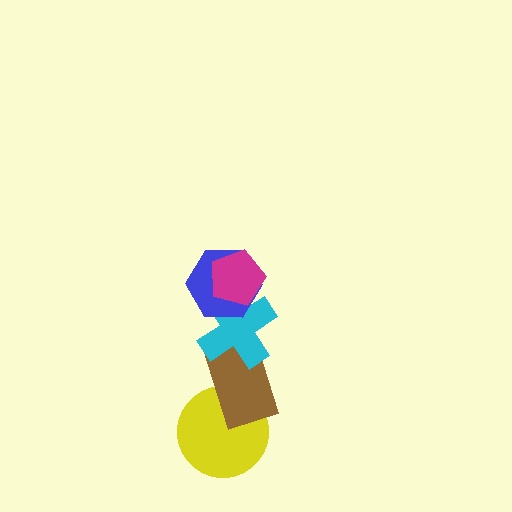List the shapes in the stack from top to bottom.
From top to bottom: the magenta pentagon, the blue hexagon, the cyan cross, the brown rectangle, the yellow circle.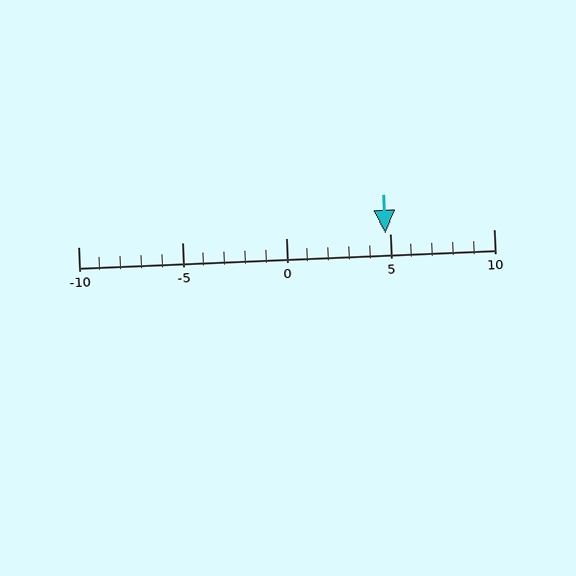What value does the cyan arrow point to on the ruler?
The cyan arrow points to approximately 5.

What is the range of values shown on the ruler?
The ruler shows values from -10 to 10.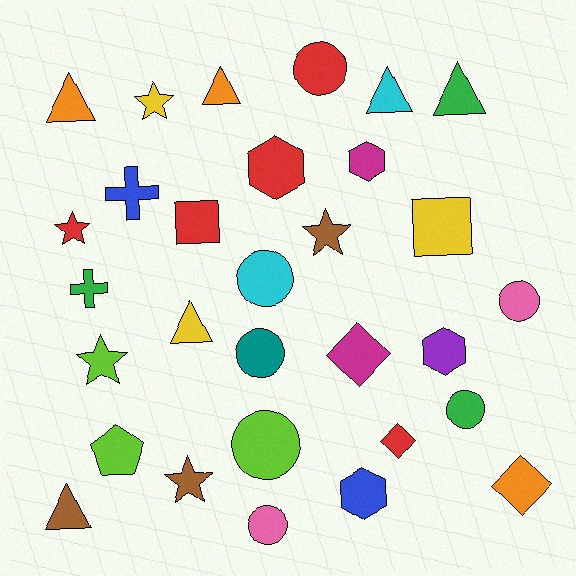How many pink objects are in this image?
There are 2 pink objects.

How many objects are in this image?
There are 30 objects.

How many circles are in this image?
There are 7 circles.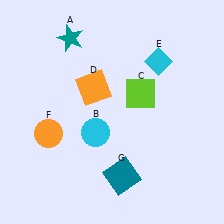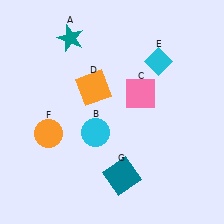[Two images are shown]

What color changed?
The square (C) changed from lime in Image 1 to pink in Image 2.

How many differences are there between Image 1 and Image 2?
There is 1 difference between the two images.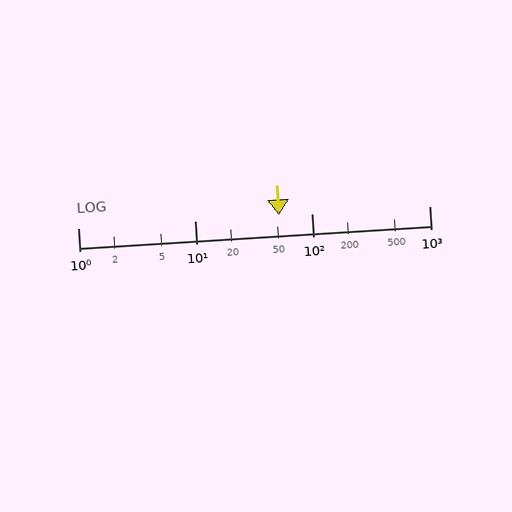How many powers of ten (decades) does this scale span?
The scale spans 3 decades, from 1 to 1000.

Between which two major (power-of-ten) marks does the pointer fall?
The pointer is between 10 and 100.